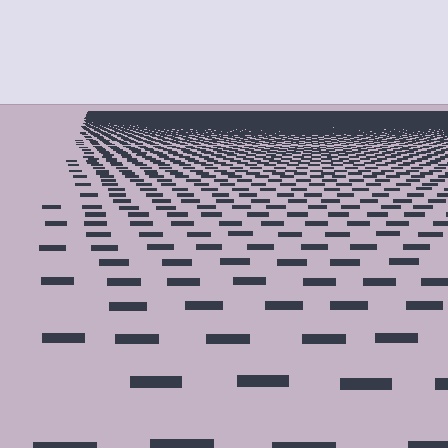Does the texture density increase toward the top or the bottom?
Density increases toward the top.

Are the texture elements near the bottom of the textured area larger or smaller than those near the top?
Larger. Near the bottom, elements are closer to the viewer and appear at a bigger on-screen size.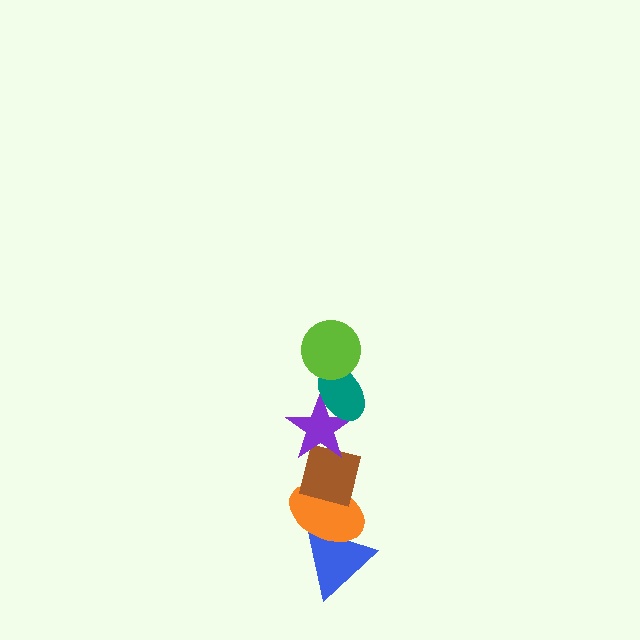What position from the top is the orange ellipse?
The orange ellipse is 5th from the top.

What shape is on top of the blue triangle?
The orange ellipse is on top of the blue triangle.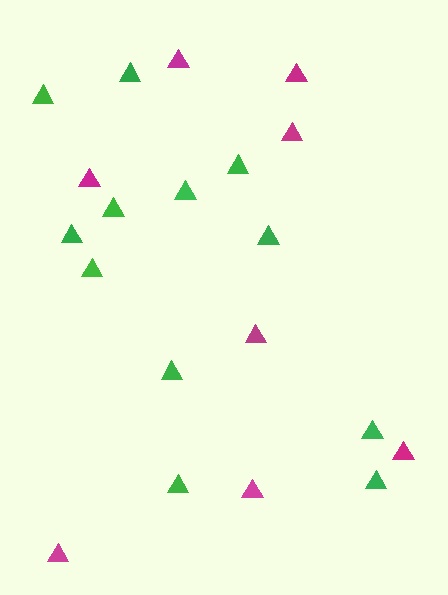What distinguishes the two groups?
There are 2 groups: one group of magenta triangles (8) and one group of green triangles (12).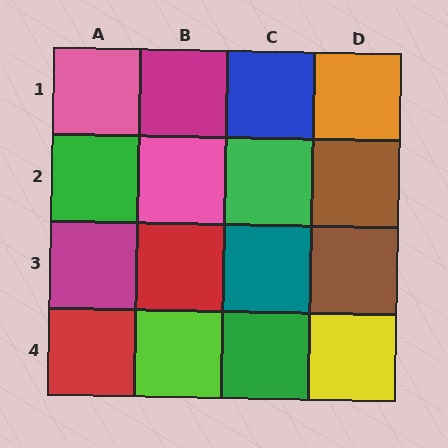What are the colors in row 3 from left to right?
Magenta, red, teal, brown.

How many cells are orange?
1 cell is orange.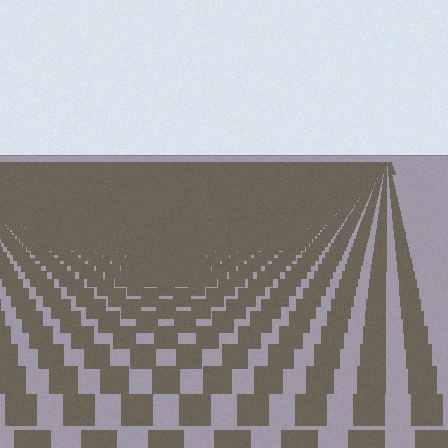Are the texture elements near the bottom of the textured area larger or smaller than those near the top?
Larger. Near the bottom, elements are closer to the viewer and appear at a bigger on-screen size.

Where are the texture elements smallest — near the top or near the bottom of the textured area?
Near the top.